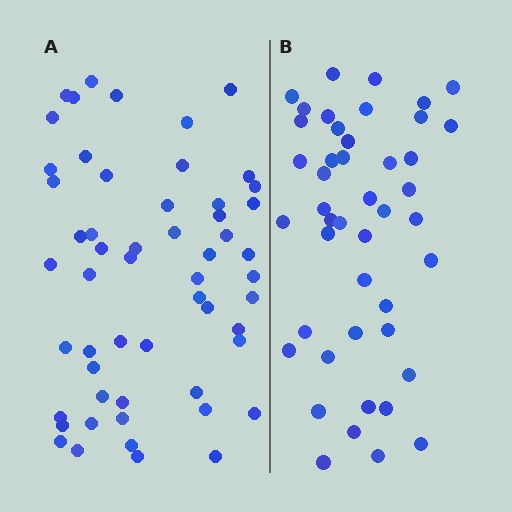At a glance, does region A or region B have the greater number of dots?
Region A (the left region) has more dots.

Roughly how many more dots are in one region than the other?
Region A has roughly 10 or so more dots than region B.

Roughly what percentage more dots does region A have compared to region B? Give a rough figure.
About 20% more.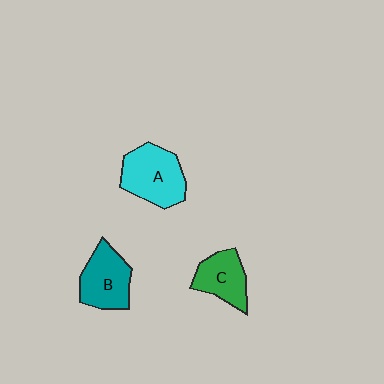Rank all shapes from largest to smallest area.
From largest to smallest: A (cyan), B (teal), C (green).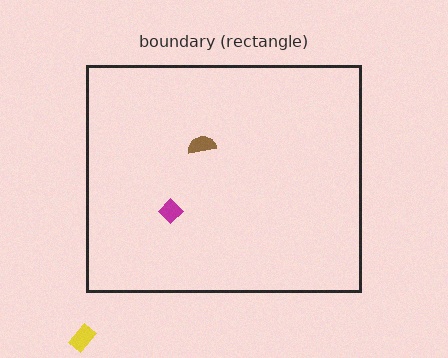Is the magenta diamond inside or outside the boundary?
Inside.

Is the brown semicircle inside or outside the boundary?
Inside.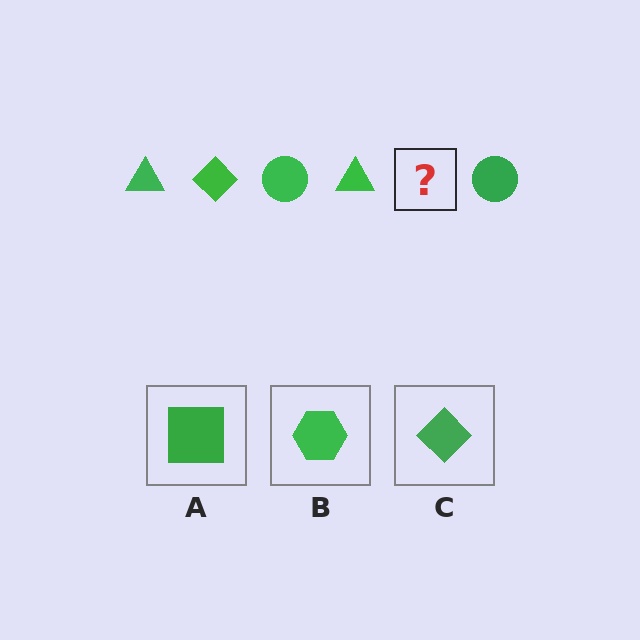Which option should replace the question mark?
Option C.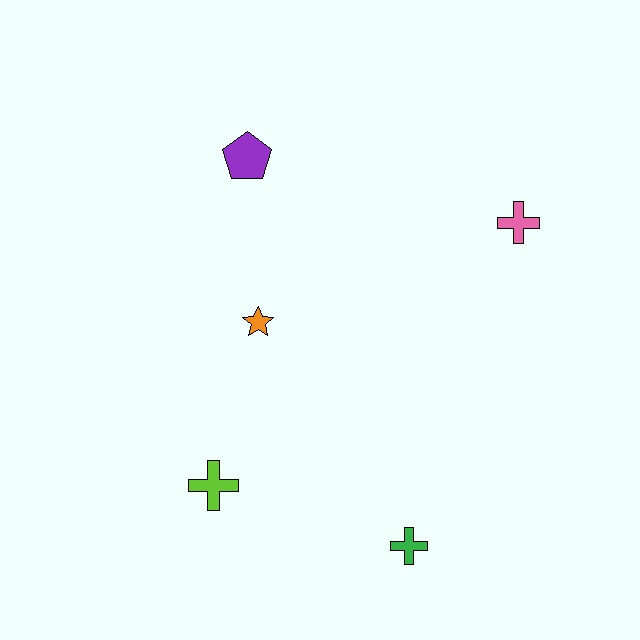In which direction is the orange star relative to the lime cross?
The orange star is above the lime cross.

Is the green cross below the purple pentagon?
Yes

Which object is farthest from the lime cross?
The pink cross is farthest from the lime cross.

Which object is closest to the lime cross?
The orange star is closest to the lime cross.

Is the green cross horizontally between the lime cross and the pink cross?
Yes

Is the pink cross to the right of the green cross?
Yes